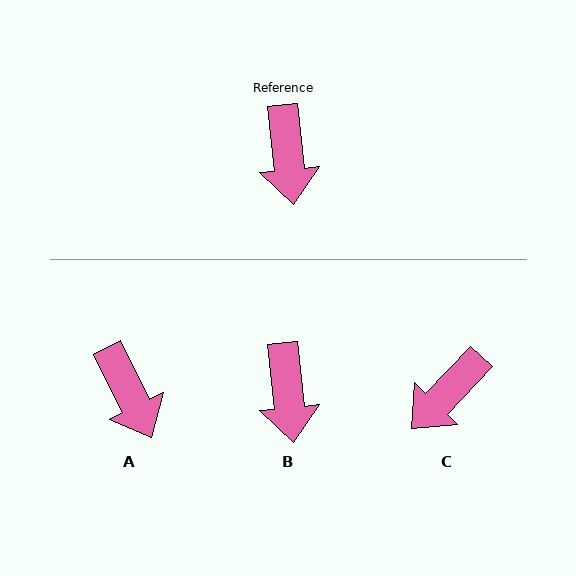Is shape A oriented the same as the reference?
No, it is off by about 21 degrees.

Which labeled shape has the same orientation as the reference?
B.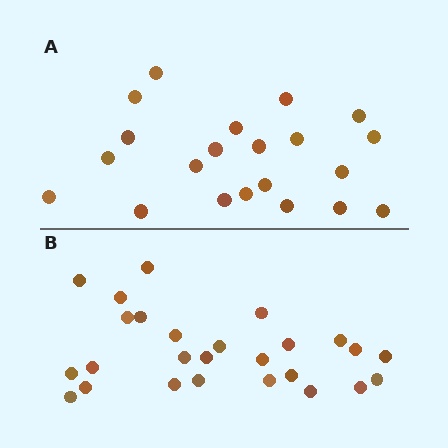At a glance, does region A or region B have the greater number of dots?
Region B (the bottom region) has more dots.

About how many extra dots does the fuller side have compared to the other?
Region B has about 5 more dots than region A.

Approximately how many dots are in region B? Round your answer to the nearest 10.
About 30 dots. (The exact count is 26, which rounds to 30.)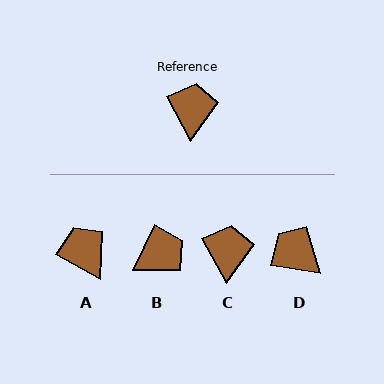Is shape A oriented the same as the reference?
No, it is off by about 33 degrees.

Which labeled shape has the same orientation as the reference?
C.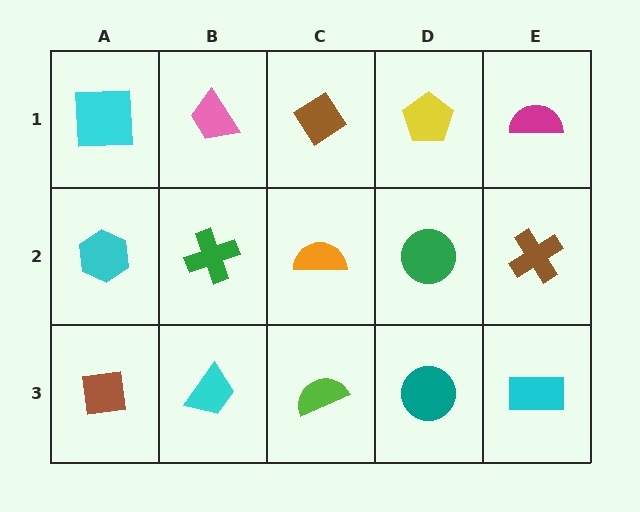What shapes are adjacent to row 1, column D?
A green circle (row 2, column D), a brown diamond (row 1, column C), a magenta semicircle (row 1, column E).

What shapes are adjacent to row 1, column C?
An orange semicircle (row 2, column C), a pink trapezoid (row 1, column B), a yellow pentagon (row 1, column D).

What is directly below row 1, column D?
A green circle.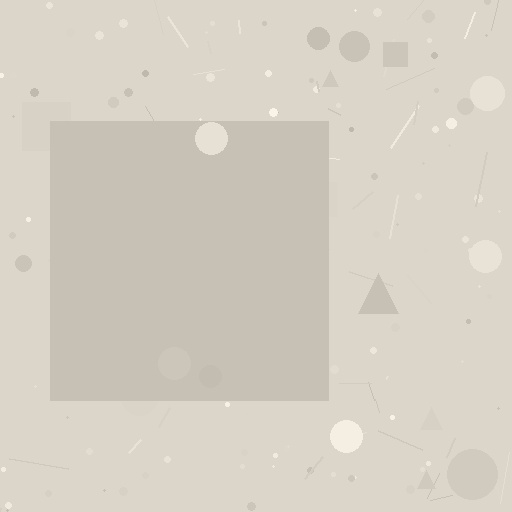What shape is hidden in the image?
A square is hidden in the image.